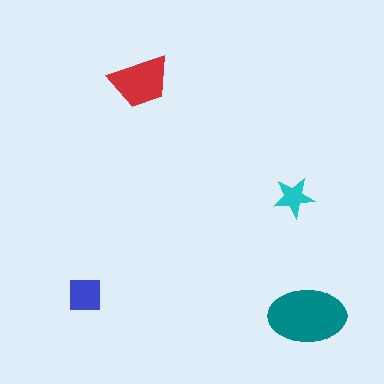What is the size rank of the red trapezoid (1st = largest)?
2nd.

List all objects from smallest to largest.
The cyan star, the blue square, the red trapezoid, the teal ellipse.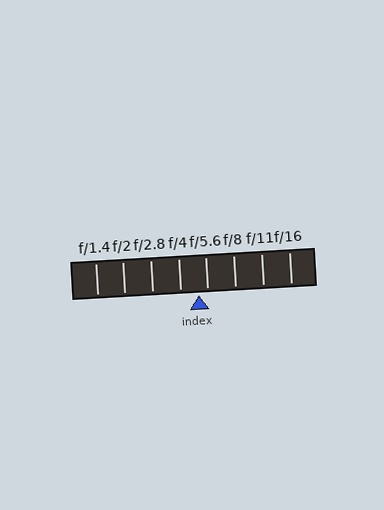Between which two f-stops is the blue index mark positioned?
The index mark is between f/4 and f/5.6.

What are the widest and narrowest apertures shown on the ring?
The widest aperture shown is f/1.4 and the narrowest is f/16.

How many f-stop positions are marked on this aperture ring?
There are 8 f-stop positions marked.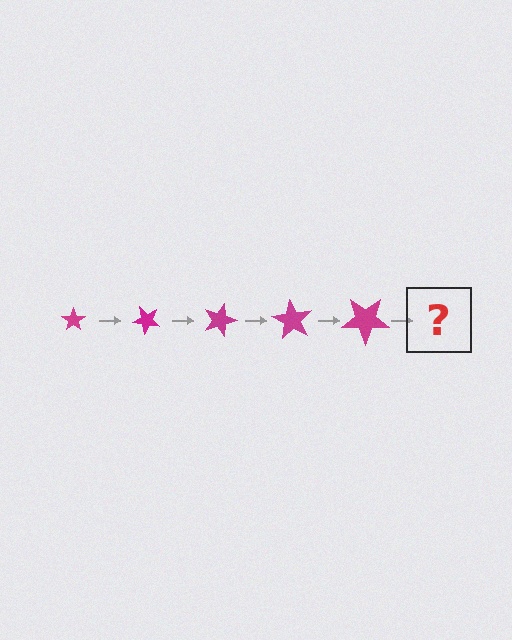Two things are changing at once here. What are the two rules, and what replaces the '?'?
The two rules are that the star grows larger each step and it rotates 45 degrees each step. The '?' should be a star, larger than the previous one and rotated 225 degrees from the start.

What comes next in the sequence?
The next element should be a star, larger than the previous one and rotated 225 degrees from the start.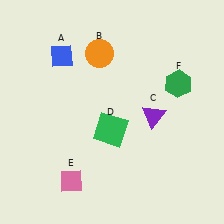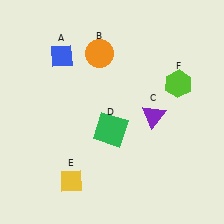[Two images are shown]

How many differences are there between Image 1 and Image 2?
There are 2 differences between the two images.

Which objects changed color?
E changed from pink to yellow. F changed from green to lime.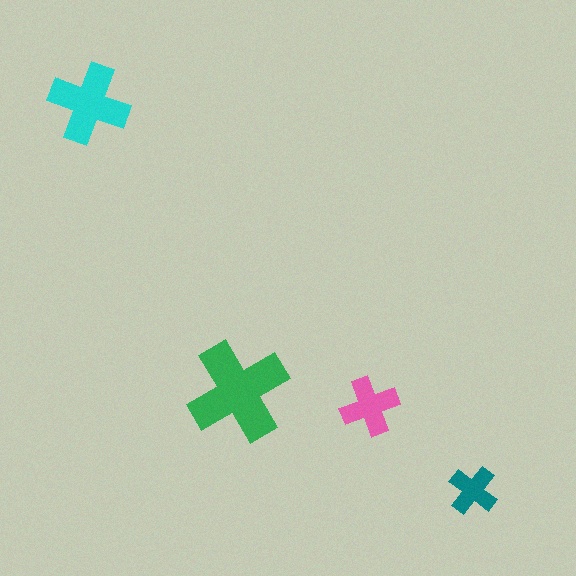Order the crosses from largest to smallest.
the green one, the cyan one, the pink one, the teal one.